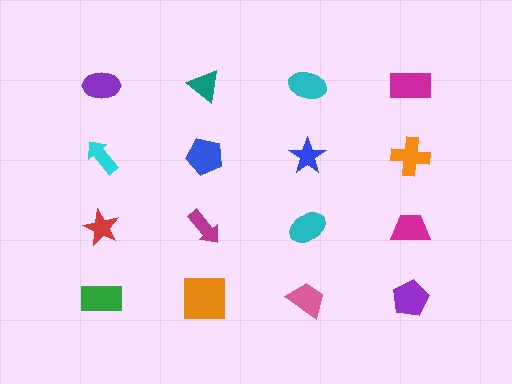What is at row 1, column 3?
A cyan ellipse.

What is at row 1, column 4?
A magenta rectangle.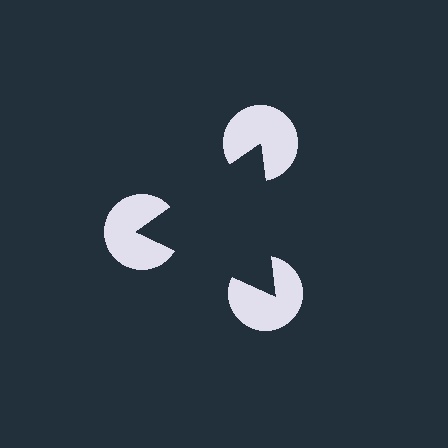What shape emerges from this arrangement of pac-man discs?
An illusory triangle — its edges are inferred from the aligned wedge cuts in the pac-man discs, not physically drawn.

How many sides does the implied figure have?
3 sides.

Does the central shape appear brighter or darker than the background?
It typically appears slightly darker than the background, even though no actual brightness change is drawn.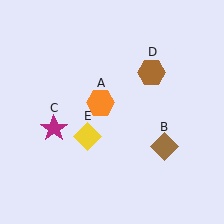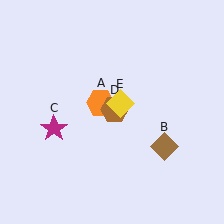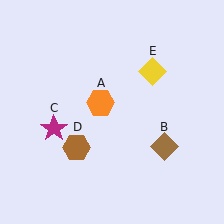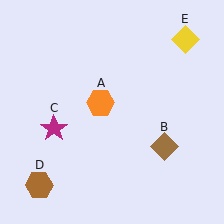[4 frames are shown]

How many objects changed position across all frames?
2 objects changed position: brown hexagon (object D), yellow diamond (object E).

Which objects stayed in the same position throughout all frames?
Orange hexagon (object A) and brown diamond (object B) and magenta star (object C) remained stationary.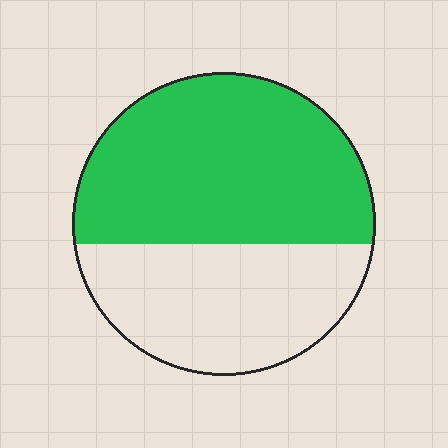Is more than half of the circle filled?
Yes.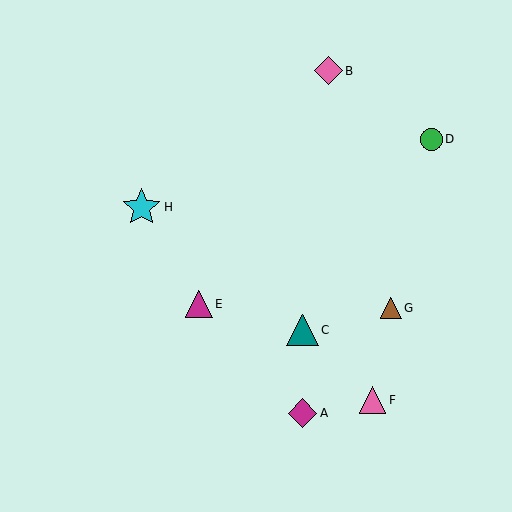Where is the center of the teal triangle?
The center of the teal triangle is at (302, 330).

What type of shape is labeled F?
Shape F is a pink triangle.